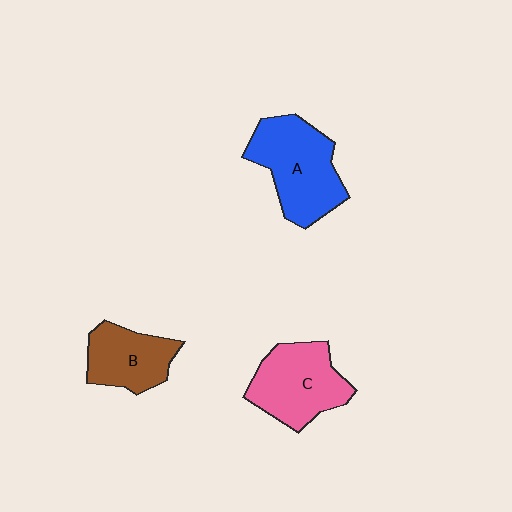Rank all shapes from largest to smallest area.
From largest to smallest: A (blue), C (pink), B (brown).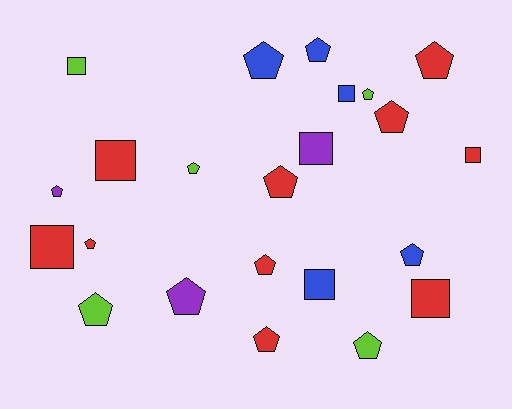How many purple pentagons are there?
There are 2 purple pentagons.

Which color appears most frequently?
Red, with 10 objects.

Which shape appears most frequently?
Pentagon, with 15 objects.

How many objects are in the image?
There are 23 objects.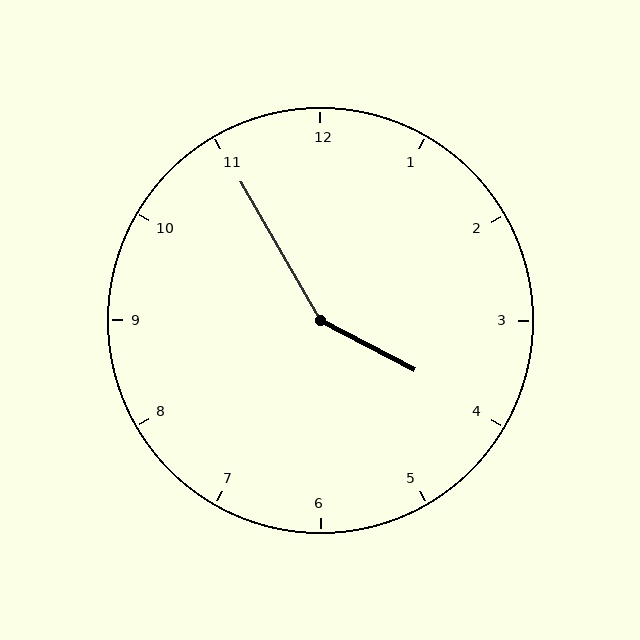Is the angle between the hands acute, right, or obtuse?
It is obtuse.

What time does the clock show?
3:55.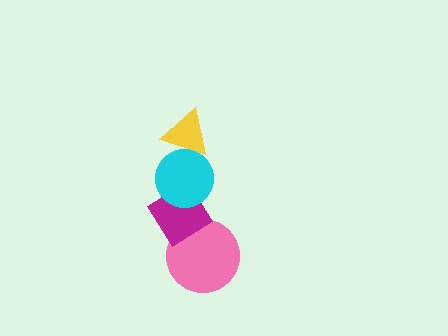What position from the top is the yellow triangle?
The yellow triangle is 1st from the top.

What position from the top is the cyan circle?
The cyan circle is 2nd from the top.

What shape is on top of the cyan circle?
The yellow triangle is on top of the cyan circle.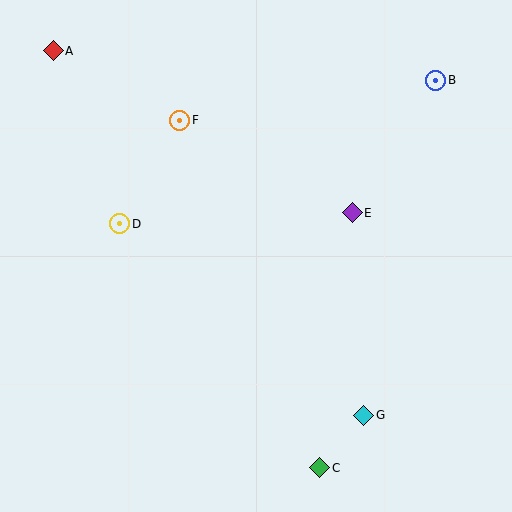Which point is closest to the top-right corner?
Point B is closest to the top-right corner.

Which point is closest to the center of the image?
Point E at (352, 213) is closest to the center.